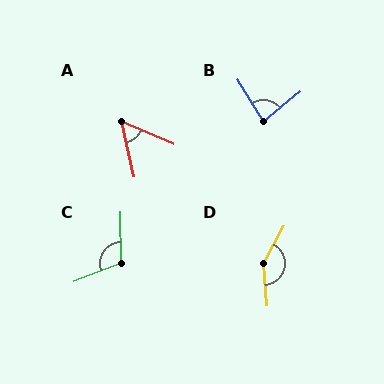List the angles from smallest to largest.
A (54°), B (83°), C (111°), D (146°).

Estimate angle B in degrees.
Approximately 83 degrees.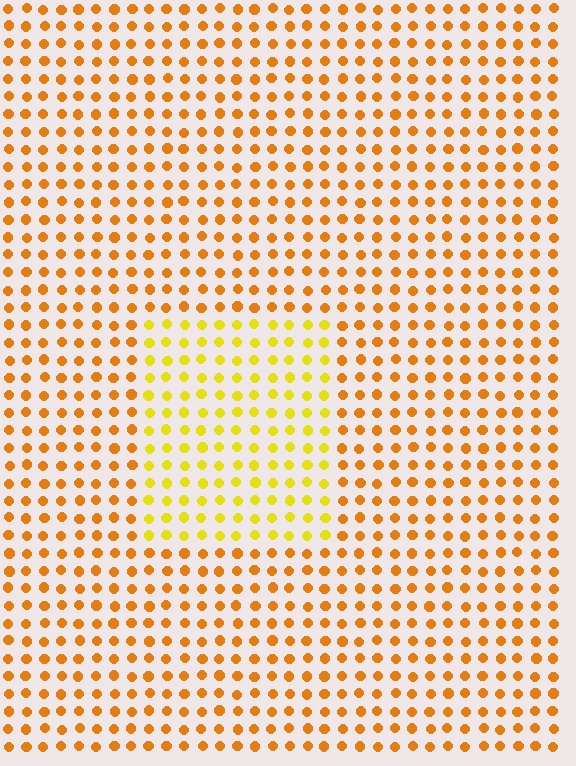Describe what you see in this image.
The image is filled with small orange elements in a uniform arrangement. A rectangle-shaped region is visible where the elements are tinted to a slightly different hue, forming a subtle color boundary.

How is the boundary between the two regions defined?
The boundary is defined purely by a slight shift in hue (about 29 degrees). Spacing, size, and orientation are identical on both sides.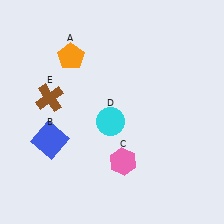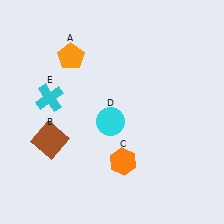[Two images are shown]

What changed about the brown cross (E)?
In Image 1, E is brown. In Image 2, it changed to cyan.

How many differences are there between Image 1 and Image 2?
There are 3 differences between the two images.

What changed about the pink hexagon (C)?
In Image 1, C is pink. In Image 2, it changed to orange.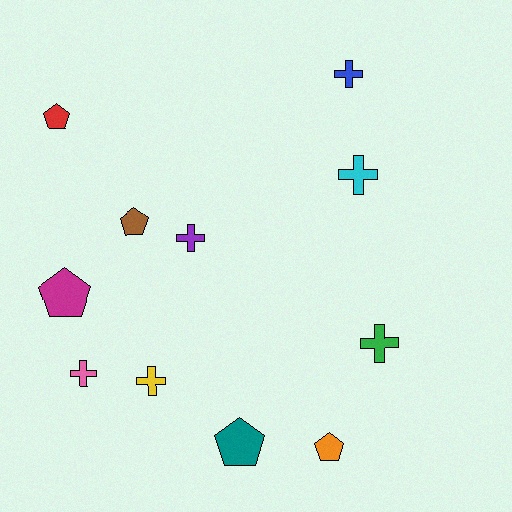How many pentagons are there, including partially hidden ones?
There are 5 pentagons.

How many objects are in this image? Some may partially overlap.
There are 11 objects.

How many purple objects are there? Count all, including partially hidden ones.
There is 1 purple object.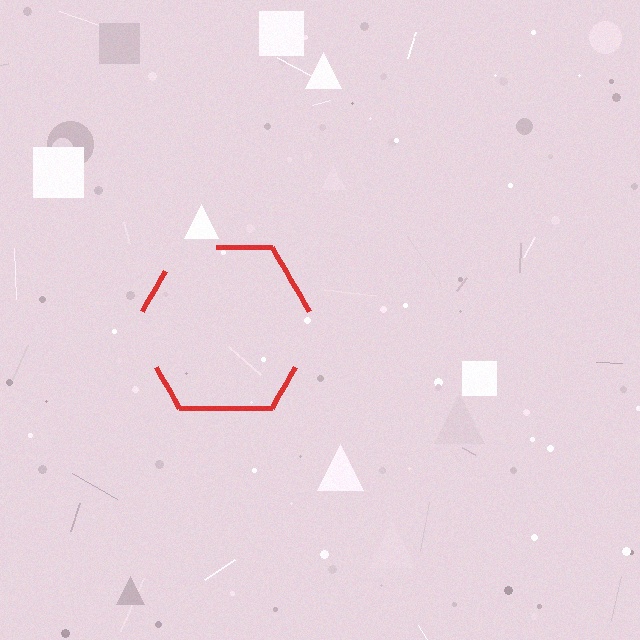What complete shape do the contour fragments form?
The contour fragments form a hexagon.